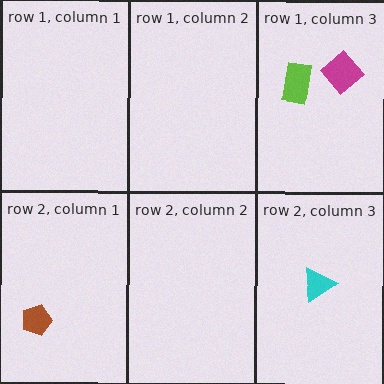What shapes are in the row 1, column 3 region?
The magenta diamond, the lime rectangle.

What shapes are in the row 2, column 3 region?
The cyan triangle.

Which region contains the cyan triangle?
The row 2, column 3 region.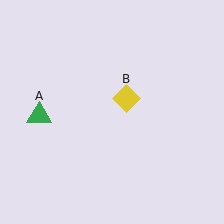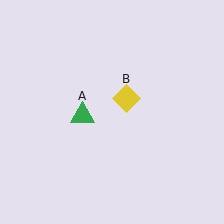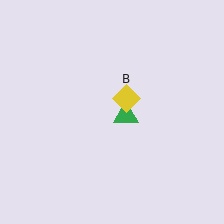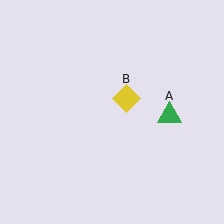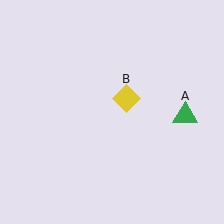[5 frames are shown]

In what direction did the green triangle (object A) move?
The green triangle (object A) moved right.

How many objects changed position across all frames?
1 object changed position: green triangle (object A).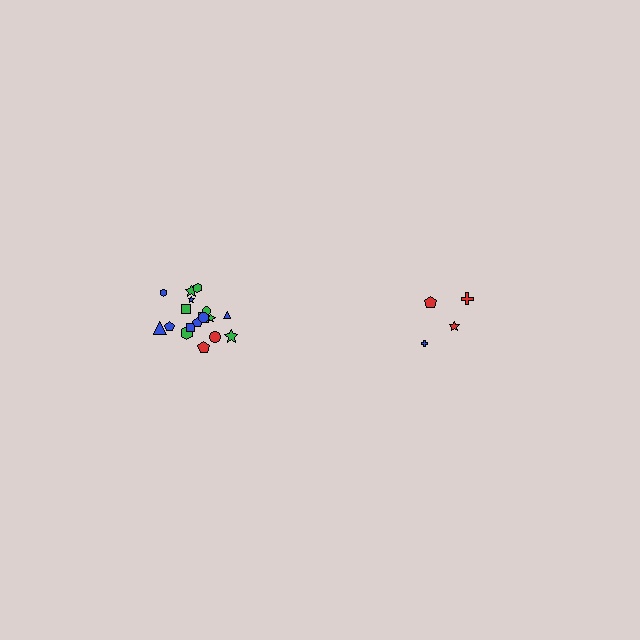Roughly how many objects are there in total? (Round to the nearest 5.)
Roughly 20 objects in total.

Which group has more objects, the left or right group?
The left group.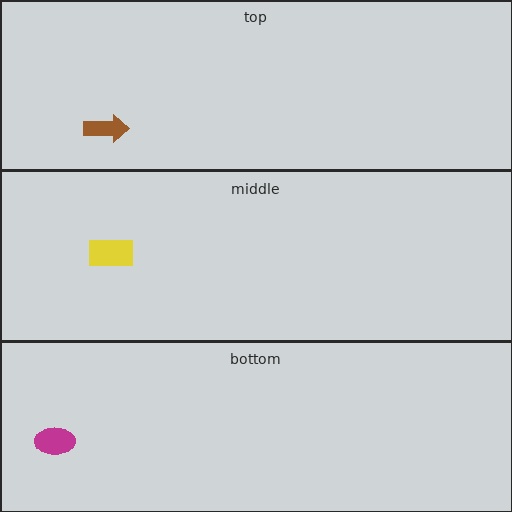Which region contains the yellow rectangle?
The middle region.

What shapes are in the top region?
The brown arrow.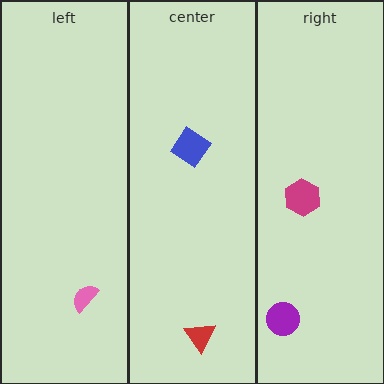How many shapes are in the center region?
2.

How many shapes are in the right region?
2.